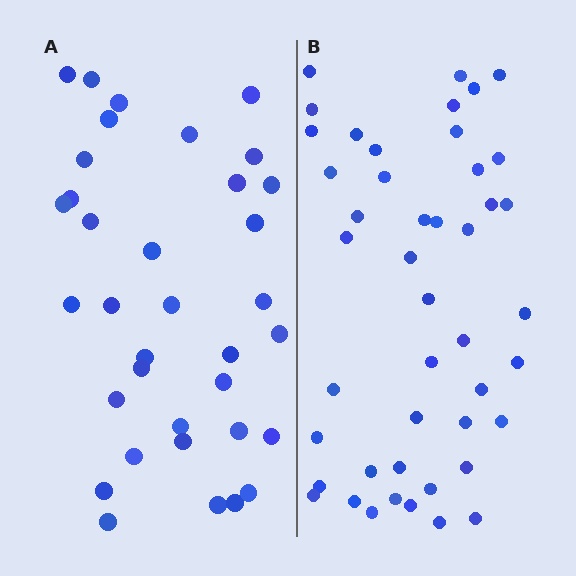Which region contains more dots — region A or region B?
Region B (the right region) has more dots.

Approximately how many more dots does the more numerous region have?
Region B has roughly 10 or so more dots than region A.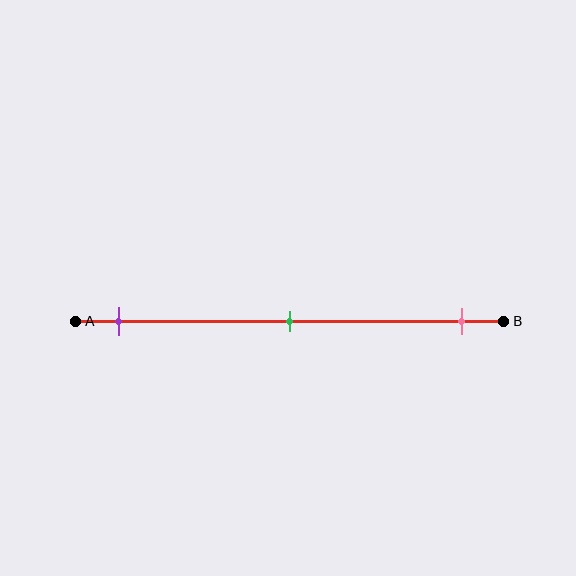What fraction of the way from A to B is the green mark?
The green mark is approximately 50% (0.5) of the way from A to B.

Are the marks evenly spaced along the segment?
Yes, the marks are approximately evenly spaced.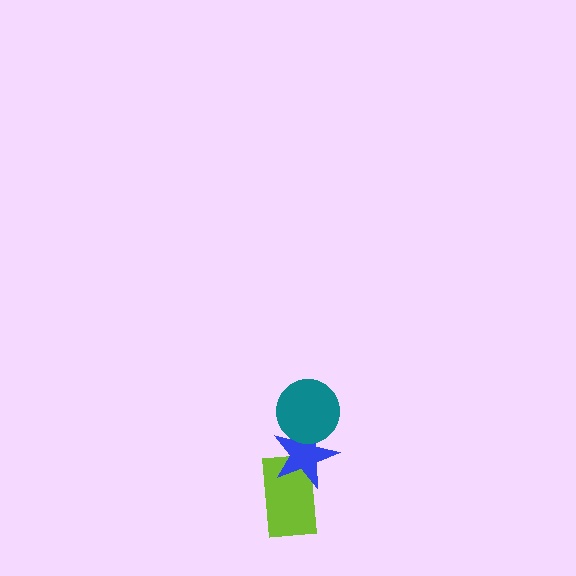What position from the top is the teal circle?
The teal circle is 1st from the top.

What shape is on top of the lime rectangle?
The blue star is on top of the lime rectangle.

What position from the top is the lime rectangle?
The lime rectangle is 3rd from the top.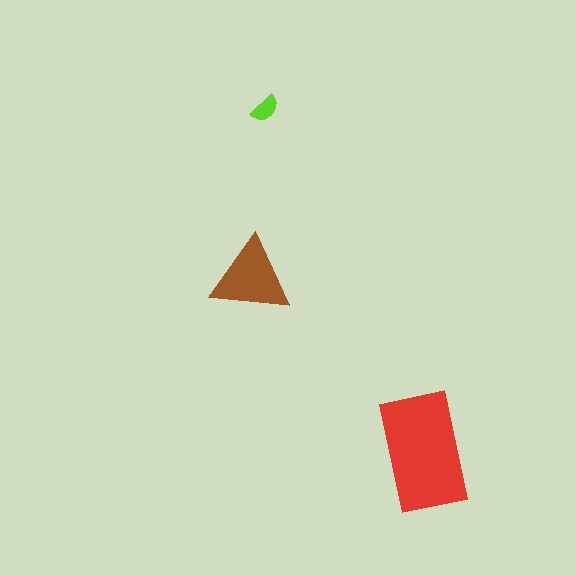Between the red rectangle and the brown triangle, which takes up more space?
The red rectangle.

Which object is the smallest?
The lime semicircle.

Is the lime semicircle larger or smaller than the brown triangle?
Smaller.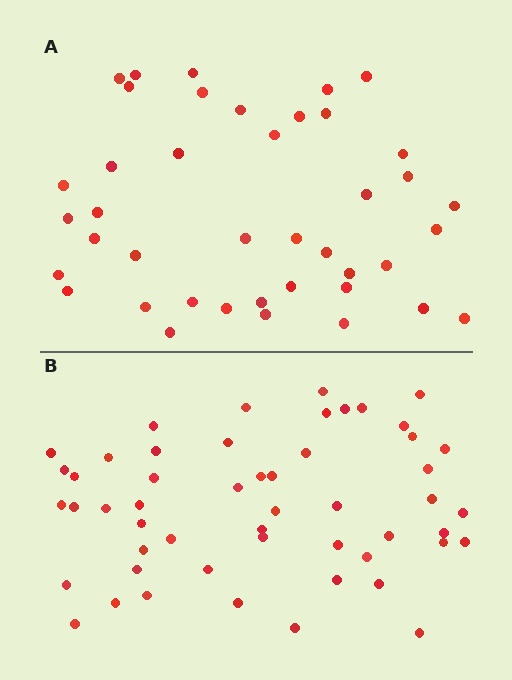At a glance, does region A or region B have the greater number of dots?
Region B (the bottom region) has more dots.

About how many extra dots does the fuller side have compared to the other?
Region B has roughly 12 or so more dots than region A.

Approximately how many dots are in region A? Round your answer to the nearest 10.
About 40 dots. (The exact count is 41, which rounds to 40.)